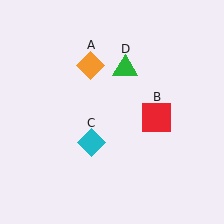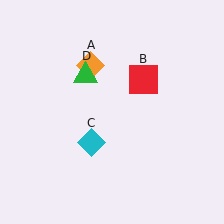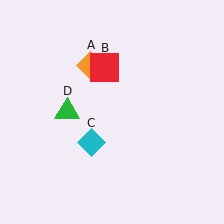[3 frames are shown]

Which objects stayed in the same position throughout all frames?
Orange diamond (object A) and cyan diamond (object C) remained stationary.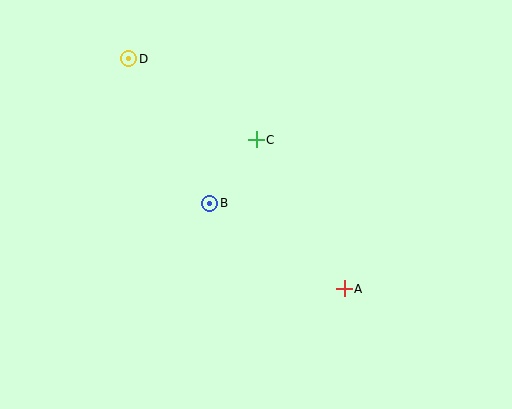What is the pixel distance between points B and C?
The distance between B and C is 79 pixels.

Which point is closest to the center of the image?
Point B at (210, 203) is closest to the center.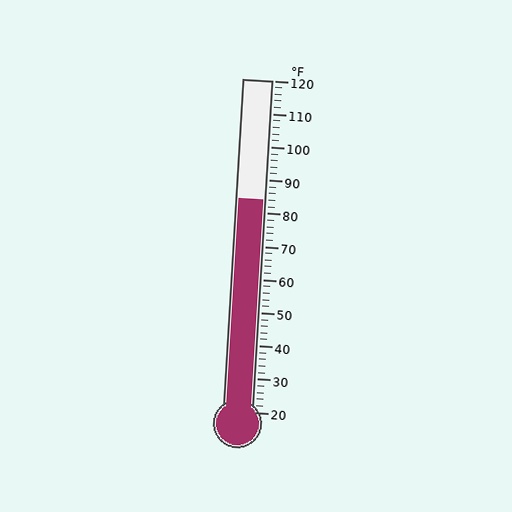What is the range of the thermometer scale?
The thermometer scale ranges from 20°F to 120°F.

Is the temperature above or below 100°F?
The temperature is below 100°F.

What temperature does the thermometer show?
The thermometer shows approximately 84°F.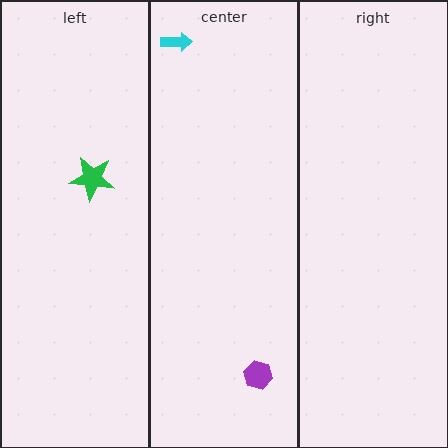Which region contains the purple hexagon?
The center region.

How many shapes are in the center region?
2.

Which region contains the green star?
The left region.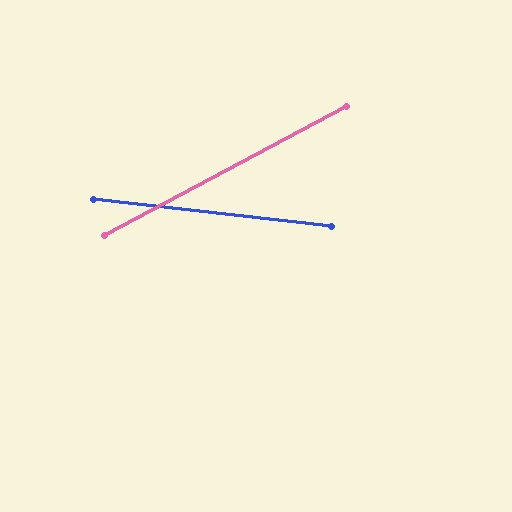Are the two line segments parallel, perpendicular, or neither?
Neither parallel nor perpendicular — they differ by about 35°.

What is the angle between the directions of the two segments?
Approximately 35 degrees.